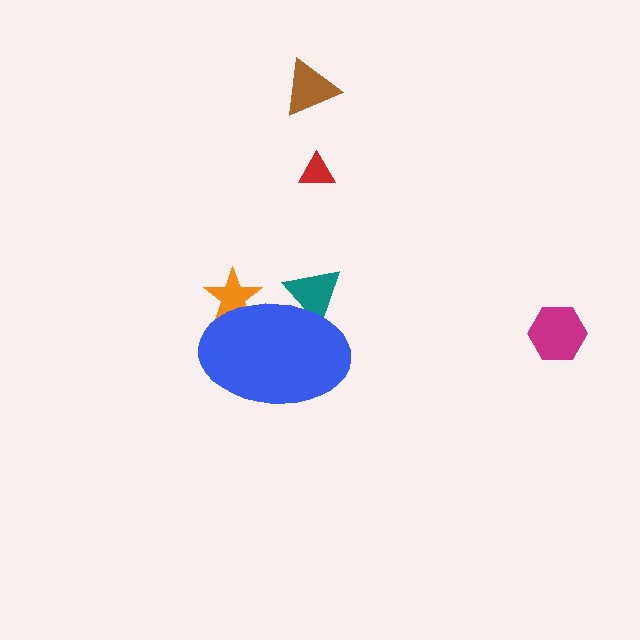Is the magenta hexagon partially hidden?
No, the magenta hexagon is fully visible.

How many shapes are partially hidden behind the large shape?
2 shapes are partially hidden.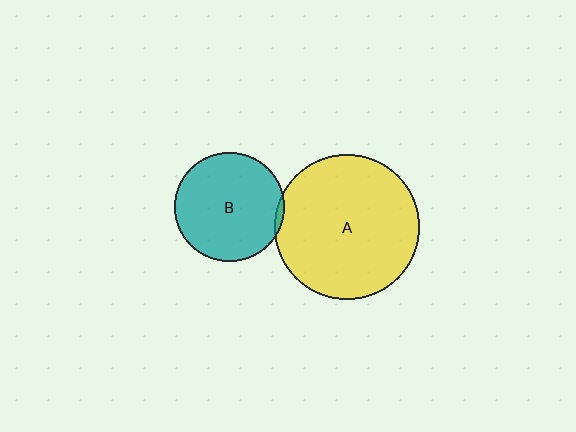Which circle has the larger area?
Circle A (yellow).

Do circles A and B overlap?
Yes.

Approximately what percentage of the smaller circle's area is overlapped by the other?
Approximately 5%.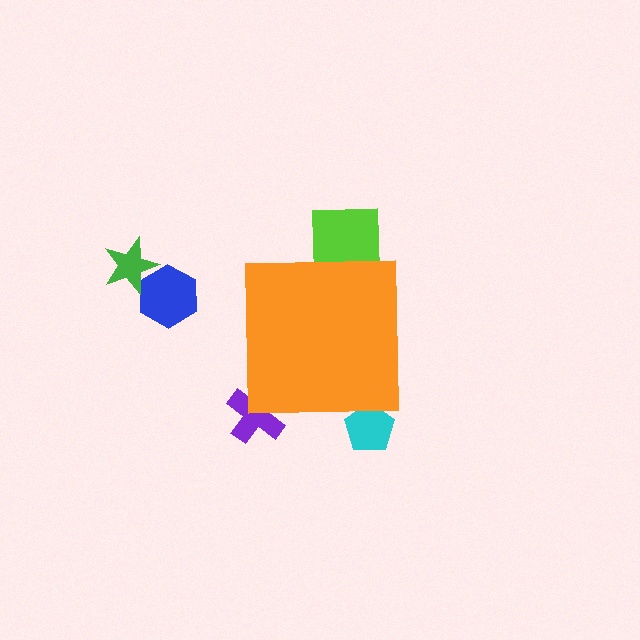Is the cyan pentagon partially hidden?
Yes, the cyan pentagon is partially hidden behind the orange square.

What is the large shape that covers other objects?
An orange square.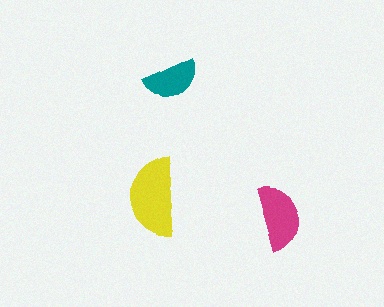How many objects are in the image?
There are 3 objects in the image.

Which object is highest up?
The teal semicircle is topmost.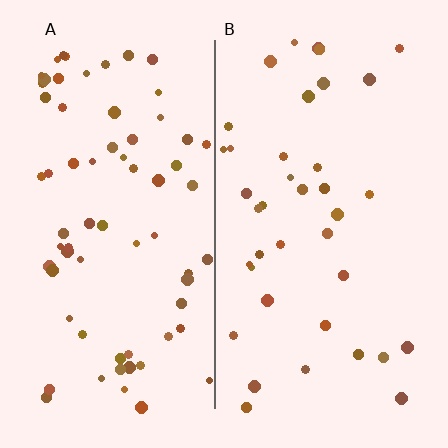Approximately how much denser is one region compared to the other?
Approximately 1.8× — region A over region B.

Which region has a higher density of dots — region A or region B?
A (the left).